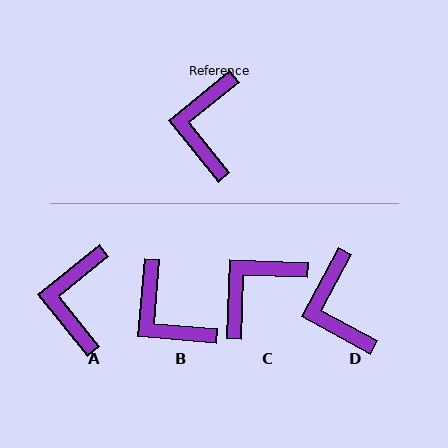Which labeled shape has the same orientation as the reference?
A.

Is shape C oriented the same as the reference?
No, it is off by about 41 degrees.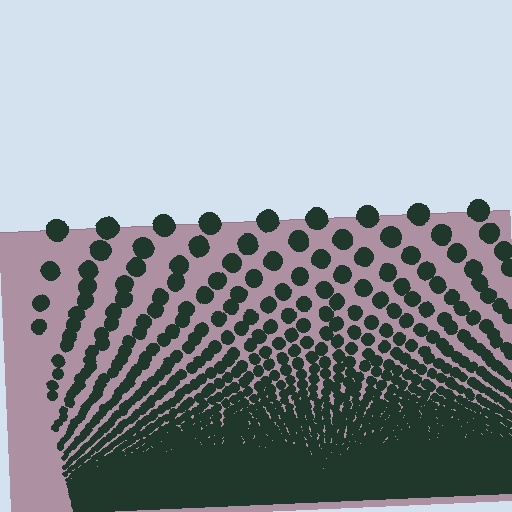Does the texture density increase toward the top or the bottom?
Density increases toward the bottom.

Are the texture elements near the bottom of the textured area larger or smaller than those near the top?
Smaller. The gradient is inverted — elements near the bottom are smaller and denser.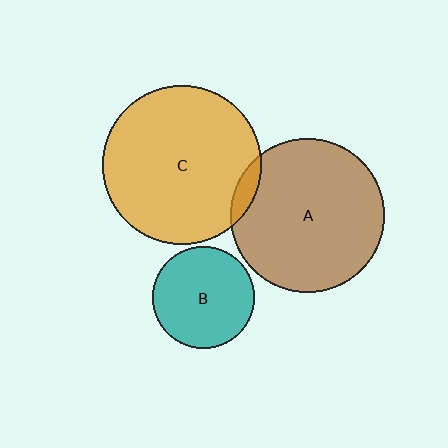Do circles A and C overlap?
Yes.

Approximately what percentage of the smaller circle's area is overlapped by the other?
Approximately 5%.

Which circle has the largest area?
Circle C (orange).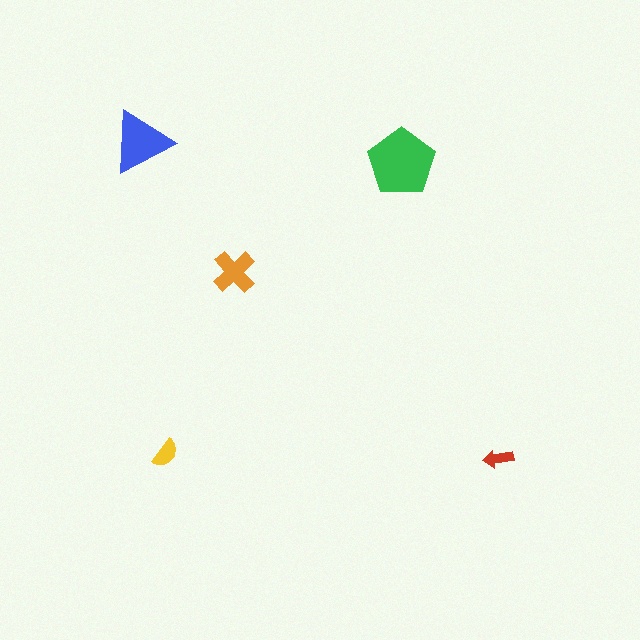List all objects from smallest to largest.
The red arrow, the yellow semicircle, the orange cross, the blue triangle, the green pentagon.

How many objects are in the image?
There are 5 objects in the image.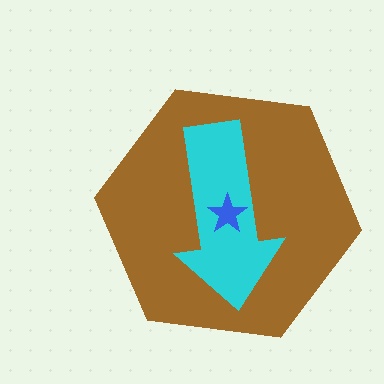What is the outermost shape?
The brown hexagon.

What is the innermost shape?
The blue star.